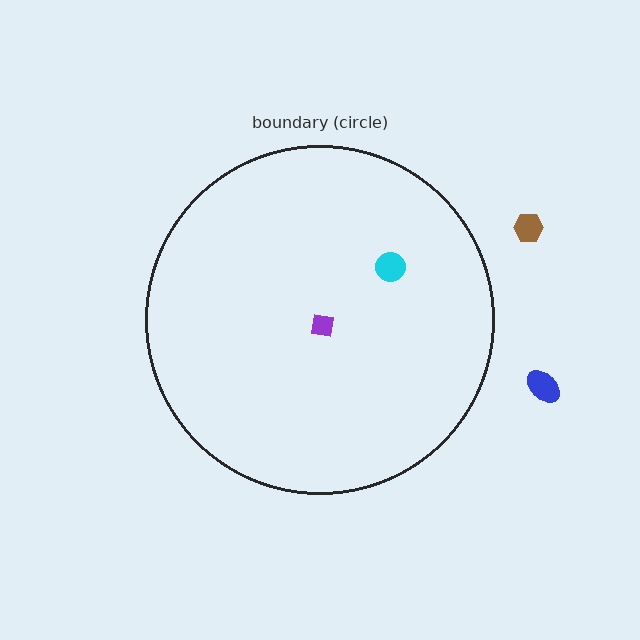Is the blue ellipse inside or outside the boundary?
Outside.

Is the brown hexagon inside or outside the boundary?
Outside.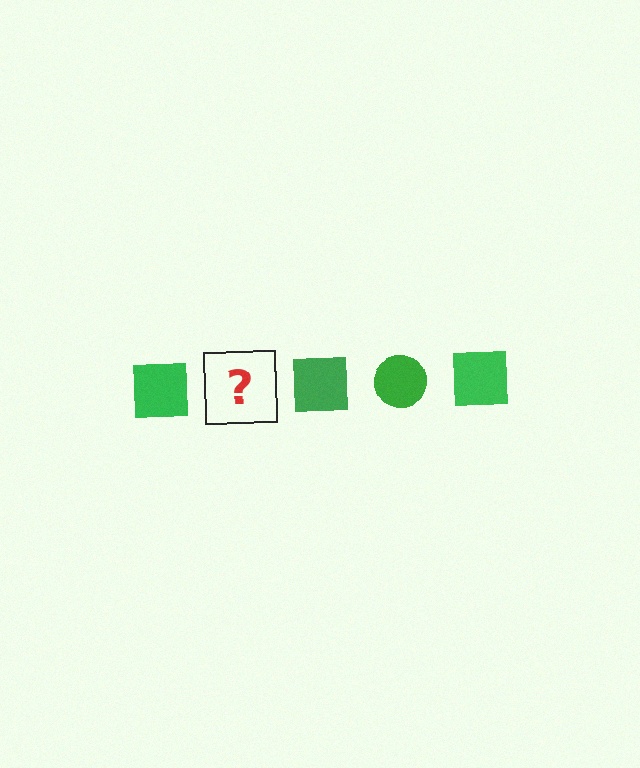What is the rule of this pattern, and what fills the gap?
The rule is that the pattern cycles through square, circle shapes in green. The gap should be filled with a green circle.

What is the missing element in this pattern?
The missing element is a green circle.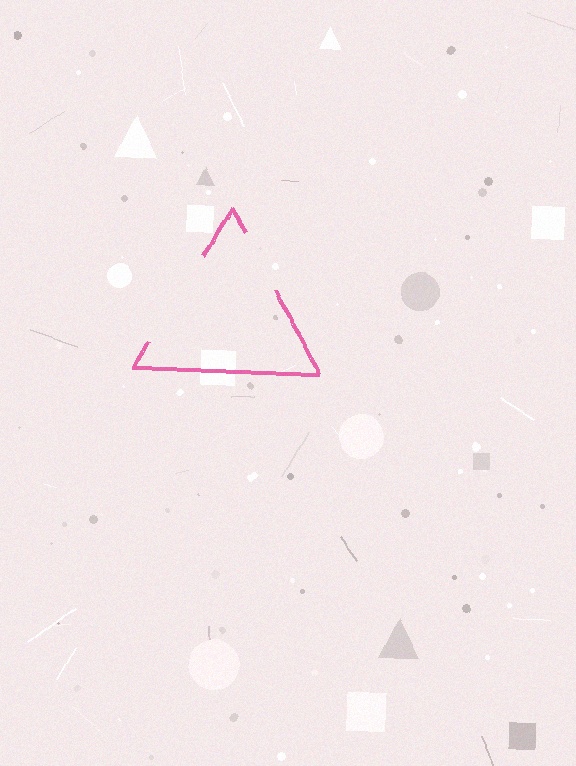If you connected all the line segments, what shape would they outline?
They would outline a triangle.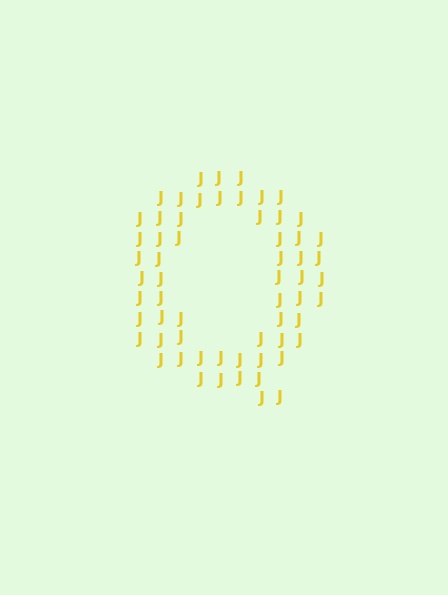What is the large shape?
The large shape is the letter Q.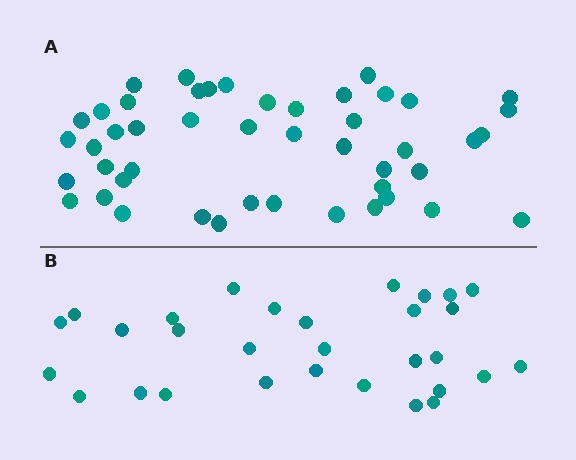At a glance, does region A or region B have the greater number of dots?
Region A (the top region) has more dots.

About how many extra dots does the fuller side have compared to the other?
Region A has approximately 15 more dots than region B.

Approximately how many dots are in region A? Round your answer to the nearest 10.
About 50 dots. (The exact count is 47, which rounds to 50.)